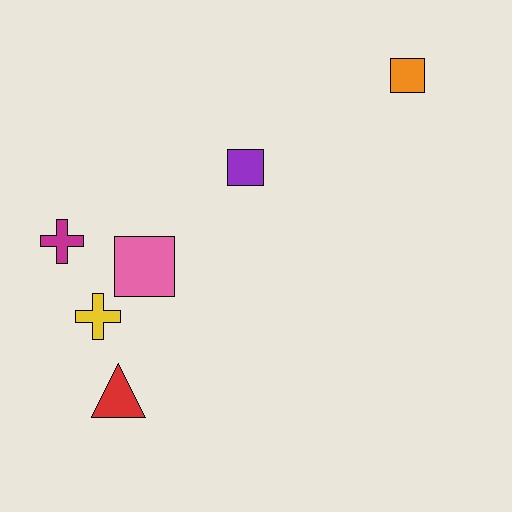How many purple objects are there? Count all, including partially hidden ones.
There is 1 purple object.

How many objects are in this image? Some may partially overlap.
There are 6 objects.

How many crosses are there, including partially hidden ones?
There are 2 crosses.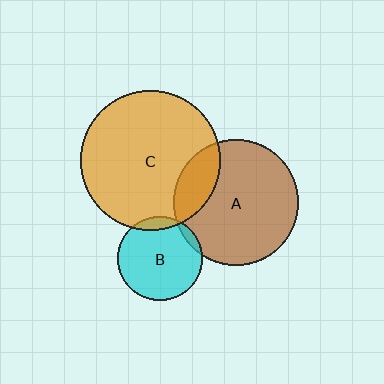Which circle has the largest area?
Circle C (orange).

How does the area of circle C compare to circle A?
Approximately 1.2 times.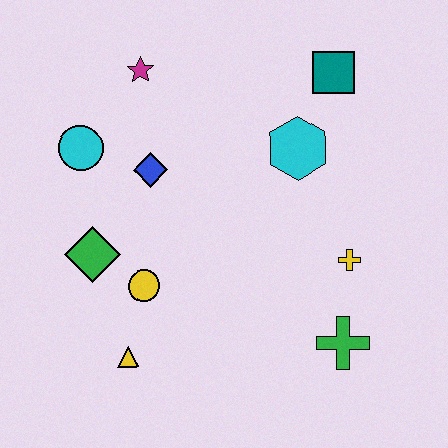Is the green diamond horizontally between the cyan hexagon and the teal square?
No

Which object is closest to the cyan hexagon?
The teal square is closest to the cyan hexagon.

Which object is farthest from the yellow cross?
The cyan circle is farthest from the yellow cross.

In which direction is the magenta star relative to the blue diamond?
The magenta star is above the blue diamond.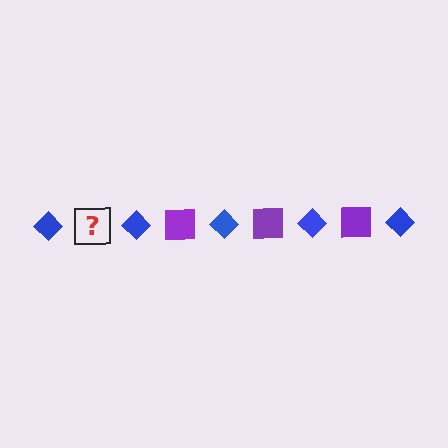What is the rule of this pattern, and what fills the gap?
The rule is that the pattern alternates between blue diamond and purple square. The gap should be filled with a purple square.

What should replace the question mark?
The question mark should be replaced with a purple square.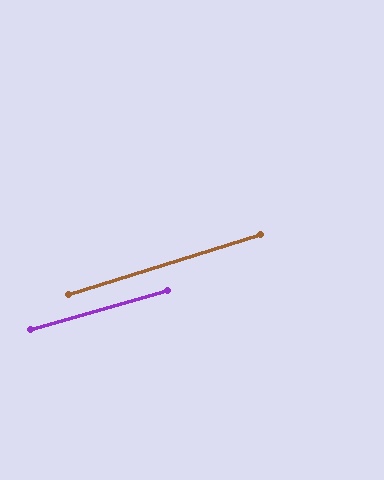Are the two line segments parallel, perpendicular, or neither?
Parallel — their directions differ by only 1.4°.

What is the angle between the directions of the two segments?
Approximately 1 degree.